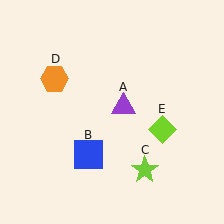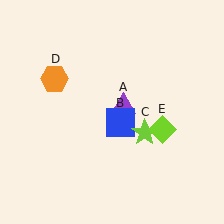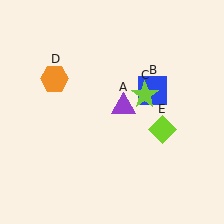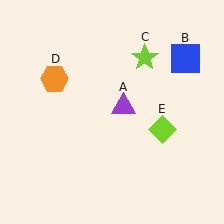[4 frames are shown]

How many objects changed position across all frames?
2 objects changed position: blue square (object B), lime star (object C).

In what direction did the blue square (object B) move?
The blue square (object B) moved up and to the right.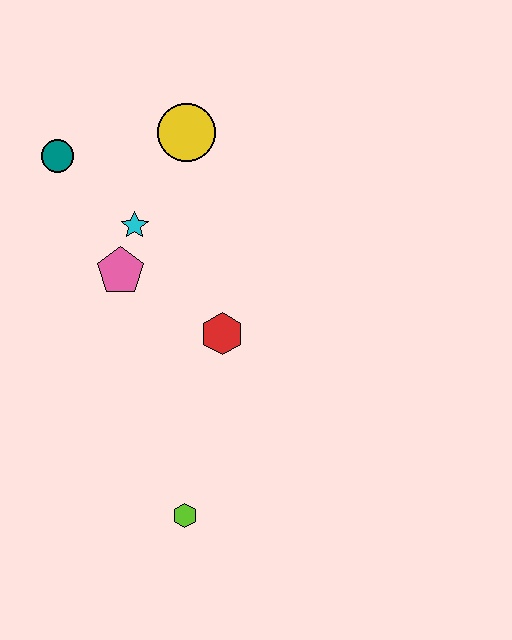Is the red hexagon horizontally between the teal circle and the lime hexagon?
No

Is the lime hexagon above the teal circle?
No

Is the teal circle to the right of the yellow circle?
No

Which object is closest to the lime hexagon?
The red hexagon is closest to the lime hexagon.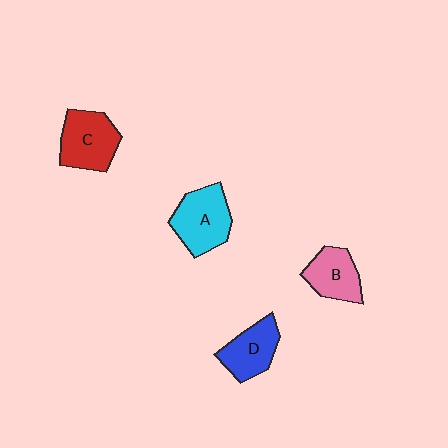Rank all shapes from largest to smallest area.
From largest to smallest: A (cyan), C (red), D (blue), B (pink).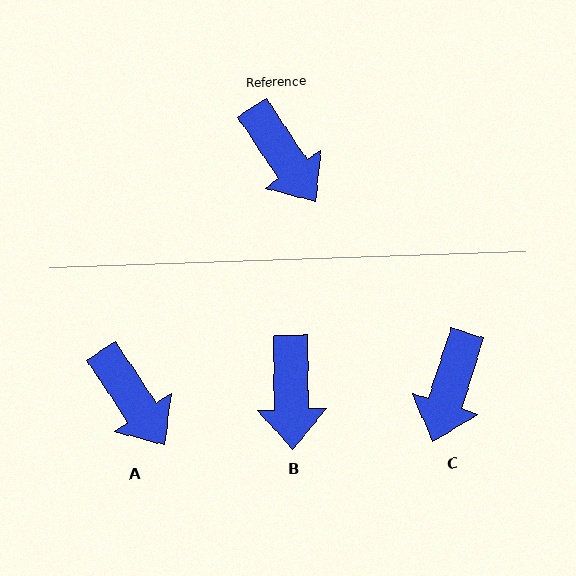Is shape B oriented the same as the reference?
No, it is off by about 32 degrees.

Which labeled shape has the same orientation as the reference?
A.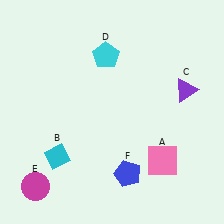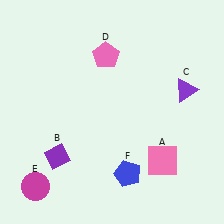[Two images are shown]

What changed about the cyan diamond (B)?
In Image 1, B is cyan. In Image 2, it changed to purple.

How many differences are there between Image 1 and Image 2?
There are 2 differences between the two images.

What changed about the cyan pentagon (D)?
In Image 1, D is cyan. In Image 2, it changed to pink.